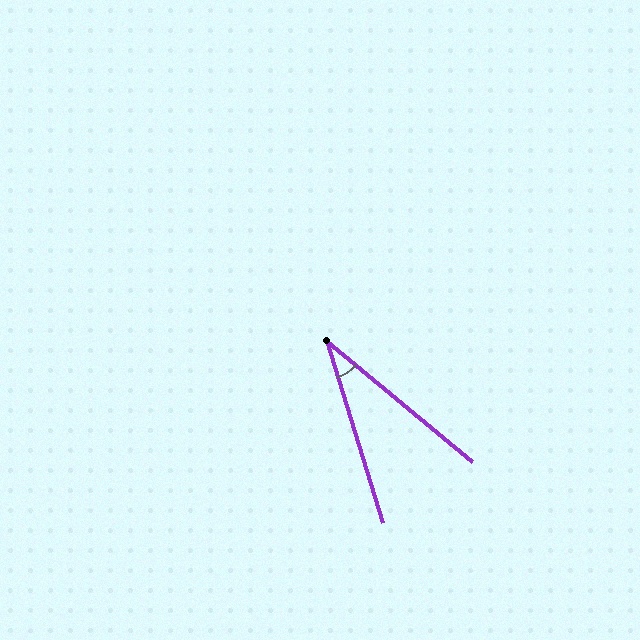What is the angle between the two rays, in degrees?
Approximately 33 degrees.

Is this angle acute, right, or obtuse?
It is acute.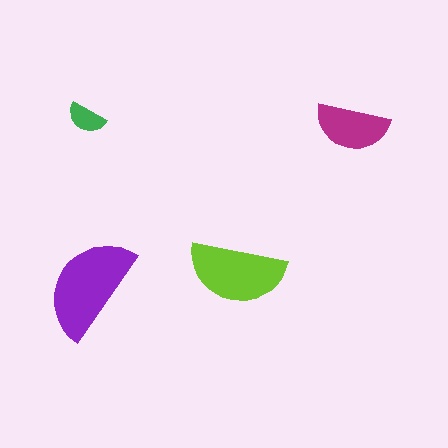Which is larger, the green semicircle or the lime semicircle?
The lime one.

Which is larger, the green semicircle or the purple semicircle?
The purple one.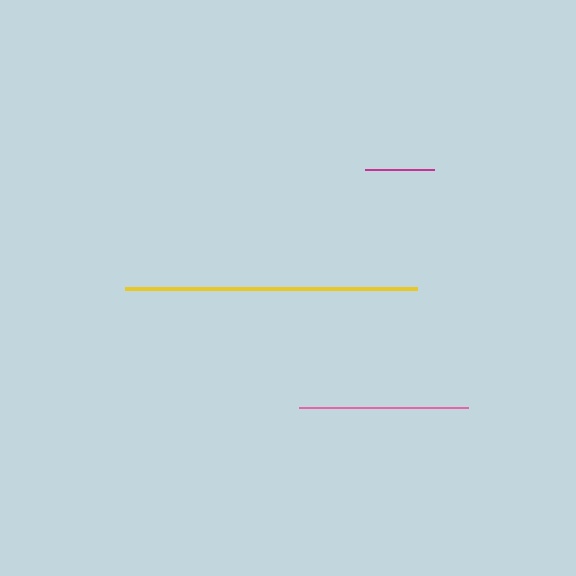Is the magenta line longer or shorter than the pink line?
The pink line is longer than the magenta line.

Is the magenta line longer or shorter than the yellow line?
The yellow line is longer than the magenta line.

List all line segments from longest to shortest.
From longest to shortest: yellow, pink, magenta.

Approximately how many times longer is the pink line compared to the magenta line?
The pink line is approximately 2.4 times the length of the magenta line.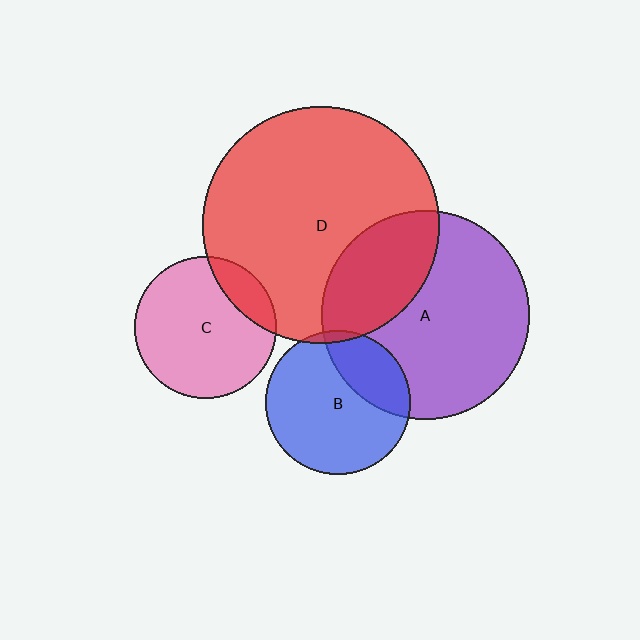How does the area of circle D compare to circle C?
Approximately 2.8 times.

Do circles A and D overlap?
Yes.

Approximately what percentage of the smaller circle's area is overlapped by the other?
Approximately 30%.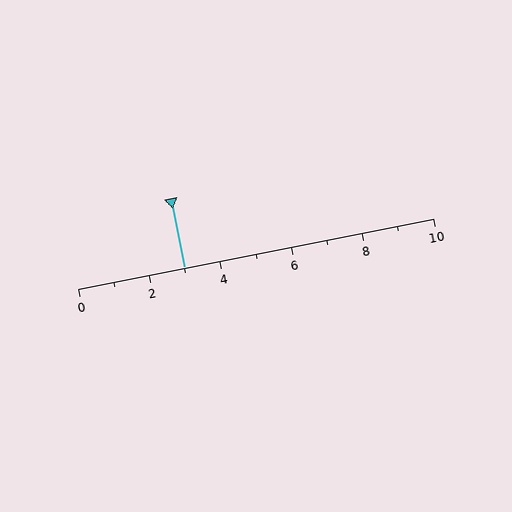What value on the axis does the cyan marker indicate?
The marker indicates approximately 3.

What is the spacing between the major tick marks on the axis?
The major ticks are spaced 2 apart.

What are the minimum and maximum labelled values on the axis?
The axis runs from 0 to 10.